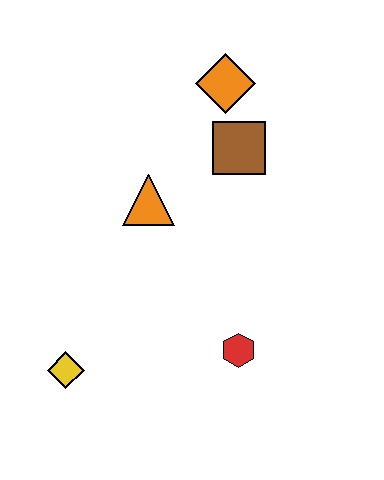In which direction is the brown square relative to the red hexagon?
The brown square is above the red hexagon.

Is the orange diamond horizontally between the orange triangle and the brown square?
Yes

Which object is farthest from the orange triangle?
The yellow diamond is farthest from the orange triangle.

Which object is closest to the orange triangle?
The brown square is closest to the orange triangle.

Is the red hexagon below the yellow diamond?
No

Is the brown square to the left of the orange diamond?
No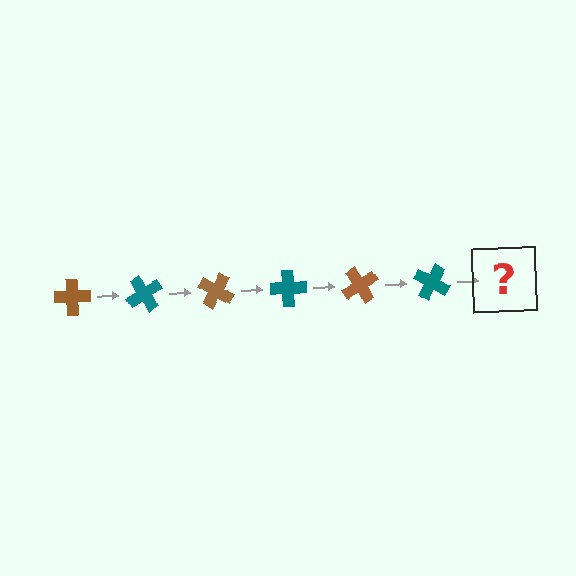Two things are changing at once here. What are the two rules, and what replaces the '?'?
The two rules are that it rotates 60 degrees each step and the color cycles through brown and teal. The '?' should be a brown cross, rotated 360 degrees from the start.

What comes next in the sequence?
The next element should be a brown cross, rotated 360 degrees from the start.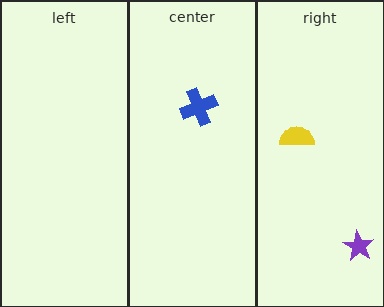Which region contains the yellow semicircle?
The right region.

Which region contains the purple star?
The right region.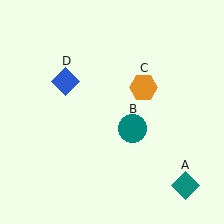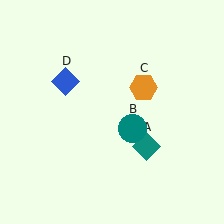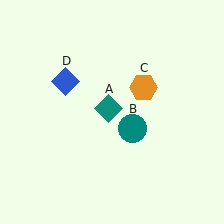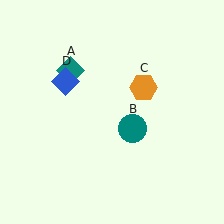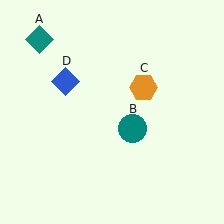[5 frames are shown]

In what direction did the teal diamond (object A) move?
The teal diamond (object A) moved up and to the left.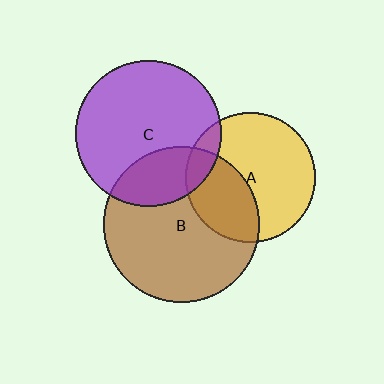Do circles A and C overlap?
Yes.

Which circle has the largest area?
Circle B (brown).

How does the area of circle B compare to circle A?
Approximately 1.5 times.